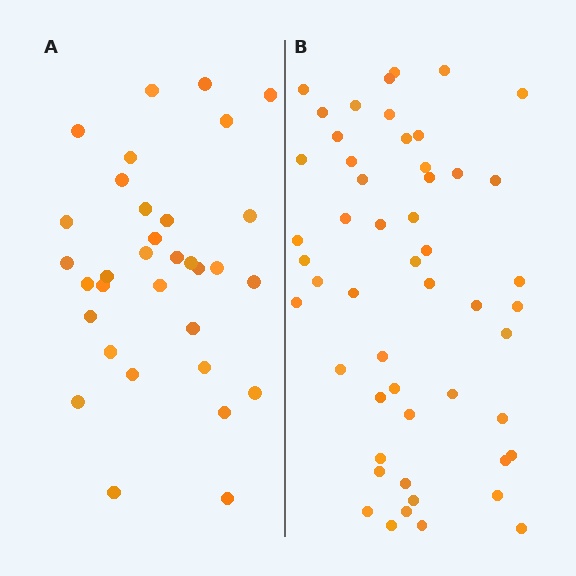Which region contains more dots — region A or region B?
Region B (the right region) has more dots.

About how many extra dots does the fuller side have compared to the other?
Region B has approximately 20 more dots than region A.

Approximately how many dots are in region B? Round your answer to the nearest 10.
About 50 dots. (The exact count is 52, which rounds to 50.)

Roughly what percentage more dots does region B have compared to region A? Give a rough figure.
About 60% more.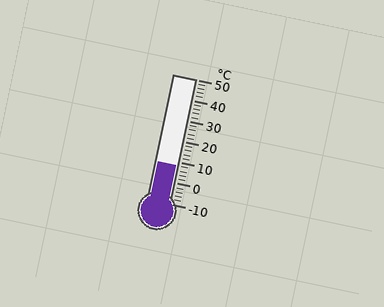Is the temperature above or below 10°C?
The temperature is below 10°C.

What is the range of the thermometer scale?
The thermometer scale ranges from -10°C to 50°C.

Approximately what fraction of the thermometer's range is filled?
The thermometer is filled to approximately 30% of its range.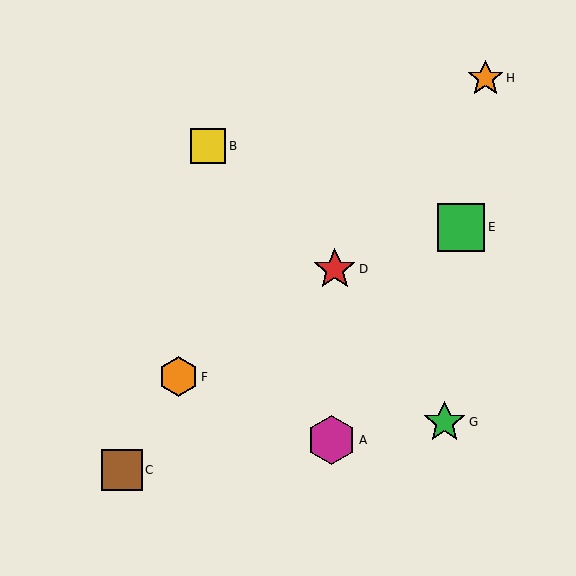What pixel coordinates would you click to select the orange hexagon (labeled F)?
Click at (179, 377) to select the orange hexagon F.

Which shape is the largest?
The magenta hexagon (labeled A) is the largest.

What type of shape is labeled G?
Shape G is a green star.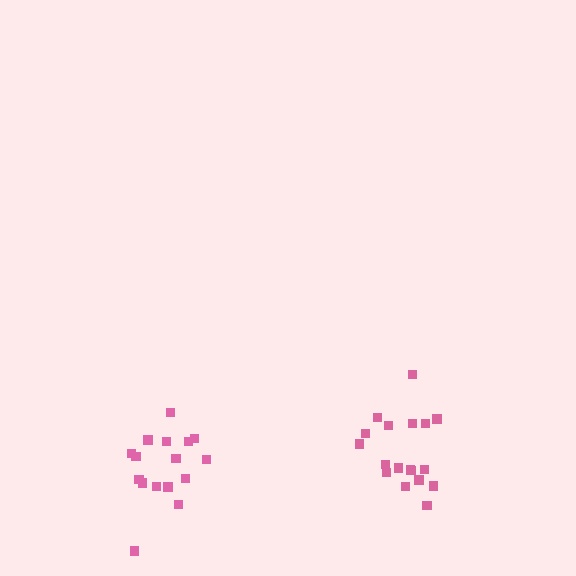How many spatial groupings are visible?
There are 2 spatial groupings.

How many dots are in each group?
Group 1: 16 dots, Group 2: 18 dots (34 total).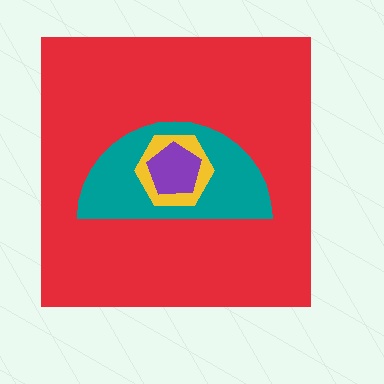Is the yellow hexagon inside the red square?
Yes.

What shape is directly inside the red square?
The teal semicircle.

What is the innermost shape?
The purple pentagon.